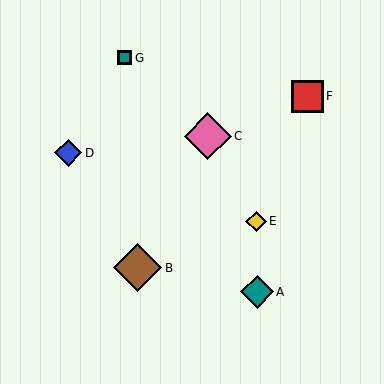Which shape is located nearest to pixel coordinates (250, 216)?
The yellow diamond (labeled E) at (256, 221) is nearest to that location.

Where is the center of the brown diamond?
The center of the brown diamond is at (138, 268).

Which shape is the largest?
The brown diamond (labeled B) is the largest.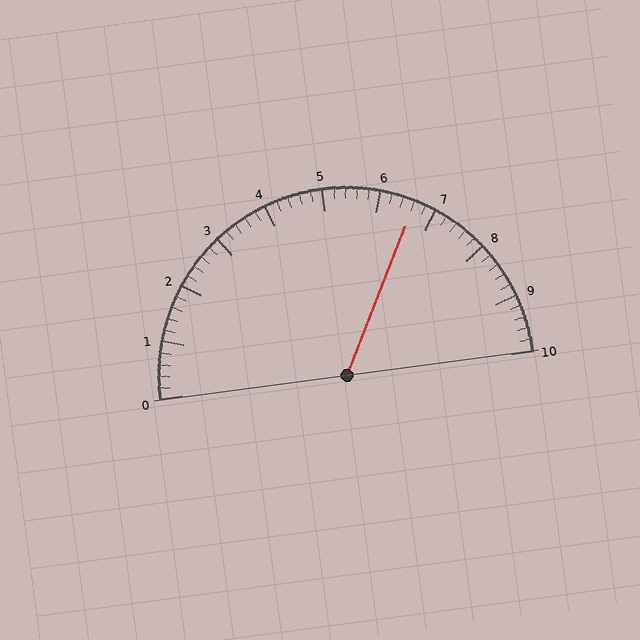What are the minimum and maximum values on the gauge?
The gauge ranges from 0 to 10.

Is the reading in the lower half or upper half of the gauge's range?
The reading is in the upper half of the range (0 to 10).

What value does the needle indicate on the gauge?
The needle indicates approximately 6.6.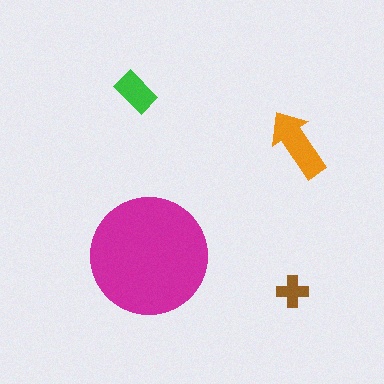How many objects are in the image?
There are 4 objects in the image.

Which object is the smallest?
The brown cross.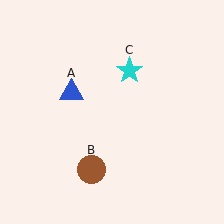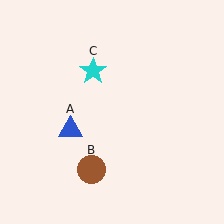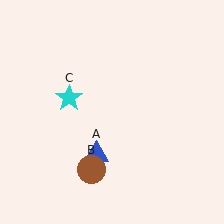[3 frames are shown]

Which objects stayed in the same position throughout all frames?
Brown circle (object B) remained stationary.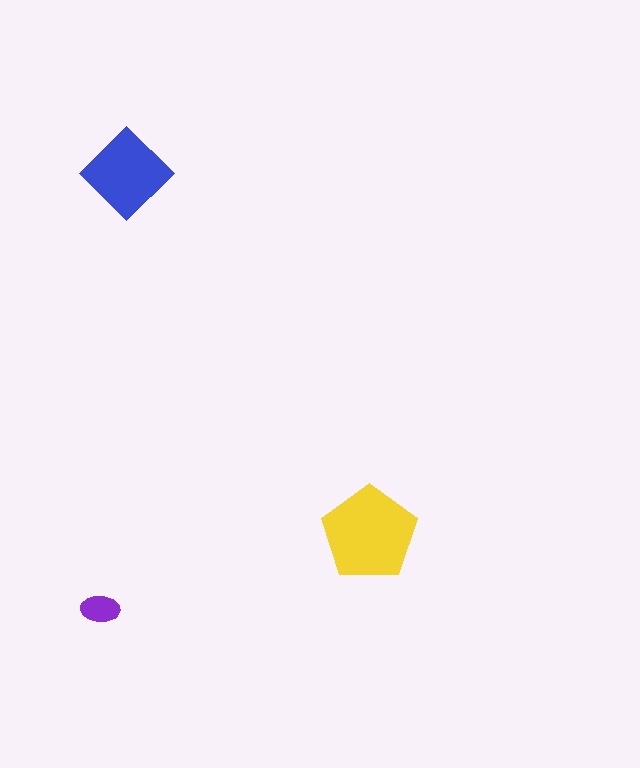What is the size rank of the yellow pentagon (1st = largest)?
1st.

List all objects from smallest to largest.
The purple ellipse, the blue diamond, the yellow pentagon.